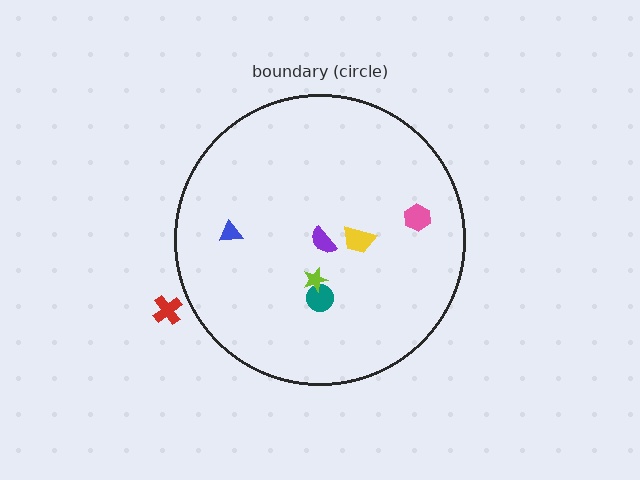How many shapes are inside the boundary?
6 inside, 1 outside.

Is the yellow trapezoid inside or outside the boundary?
Inside.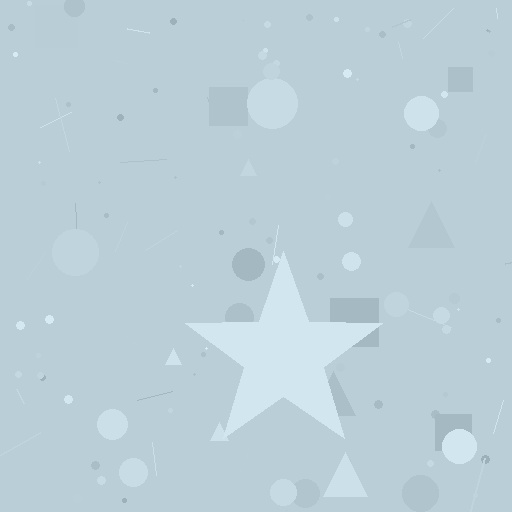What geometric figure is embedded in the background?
A star is embedded in the background.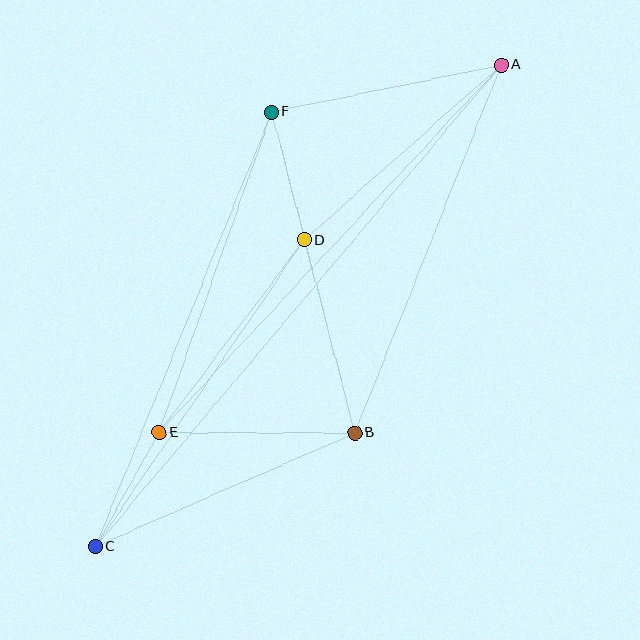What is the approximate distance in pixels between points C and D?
The distance between C and D is approximately 371 pixels.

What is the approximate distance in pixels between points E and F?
The distance between E and F is approximately 339 pixels.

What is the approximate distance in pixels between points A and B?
The distance between A and B is approximately 396 pixels.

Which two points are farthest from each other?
Points A and C are farthest from each other.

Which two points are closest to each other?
Points C and E are closest to each other.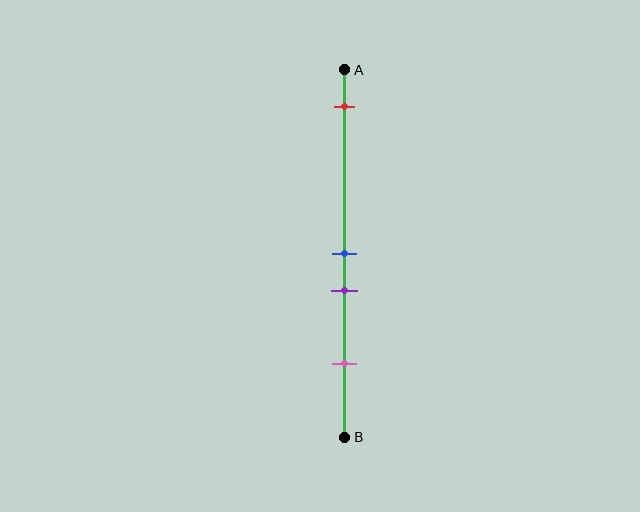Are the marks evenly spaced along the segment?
No, the marks are not evenly spaced.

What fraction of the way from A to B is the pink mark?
The pink mark is approximately 80% (0.8) of the way from A to B.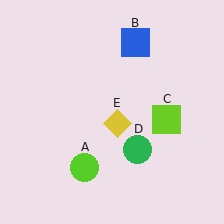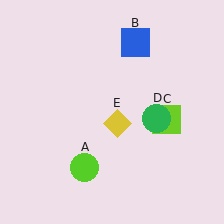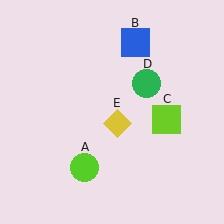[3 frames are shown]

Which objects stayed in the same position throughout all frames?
Lime circle (object A) and blue square (object B) and lime square (object C) and yellow diamond (object E) remained stationary.